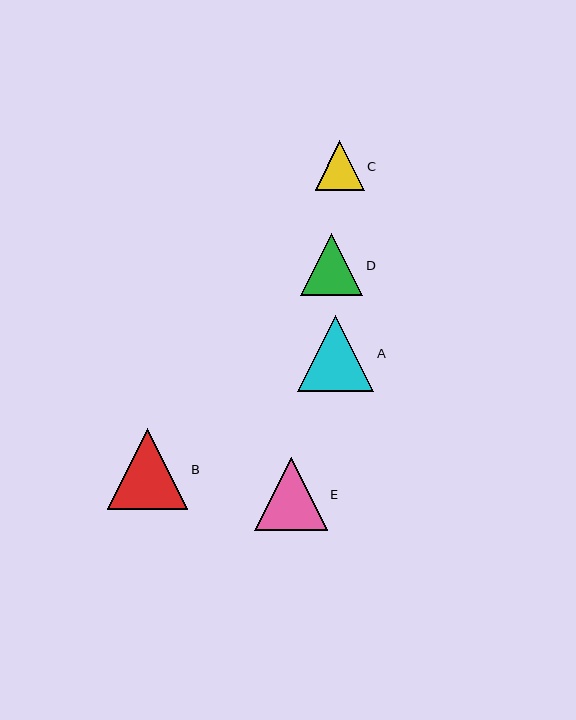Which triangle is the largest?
Triangle B is the largest with a size of approximately 80 pixels.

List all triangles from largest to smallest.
From largest to smallest: B, A, E, D, C.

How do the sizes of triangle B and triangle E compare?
Triangle B and triangle E are approximately the same size.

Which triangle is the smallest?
Triangle C is the smallest with a size of approximately 49 pixels.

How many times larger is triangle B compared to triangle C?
Triangle B is approximately 1.6 times the size of triangle C.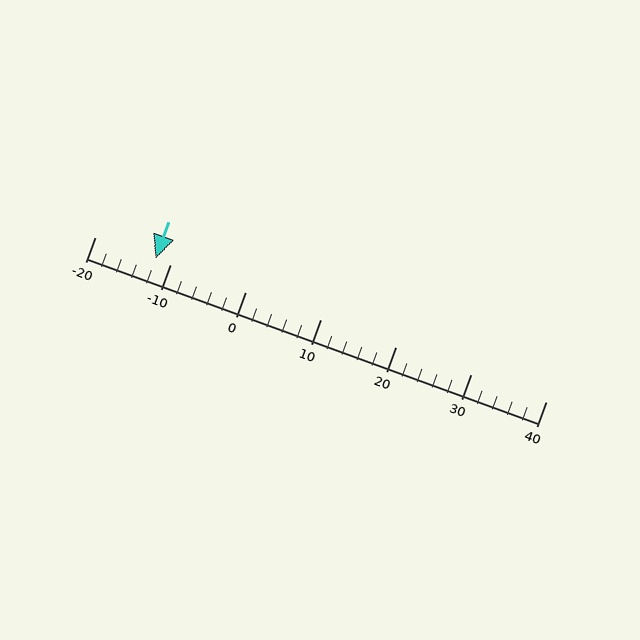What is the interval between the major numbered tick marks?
The major tick marks are spaced 10 units apart.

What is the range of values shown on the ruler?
The ruler shows values from -20 to 40.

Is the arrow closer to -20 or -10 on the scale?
The arrow is closer to -10.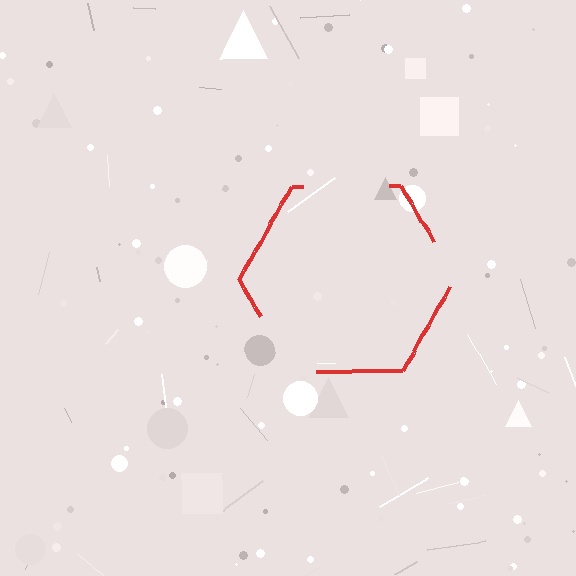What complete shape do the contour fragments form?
The contour fragments form a hexagon.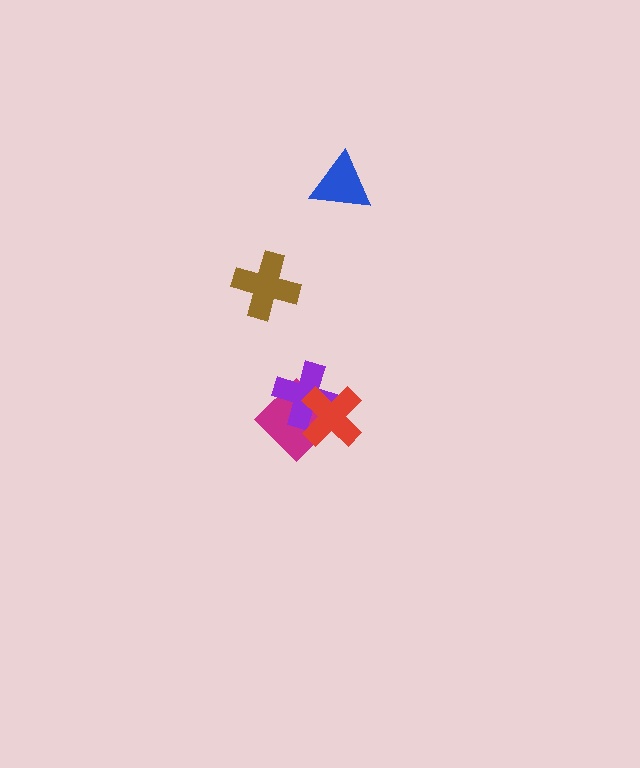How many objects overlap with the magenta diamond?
2 objects overlap with the magenta diamond.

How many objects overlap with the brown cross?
0 objects overlap with the brown cross.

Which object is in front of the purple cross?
The red cross is in front of the purple cross.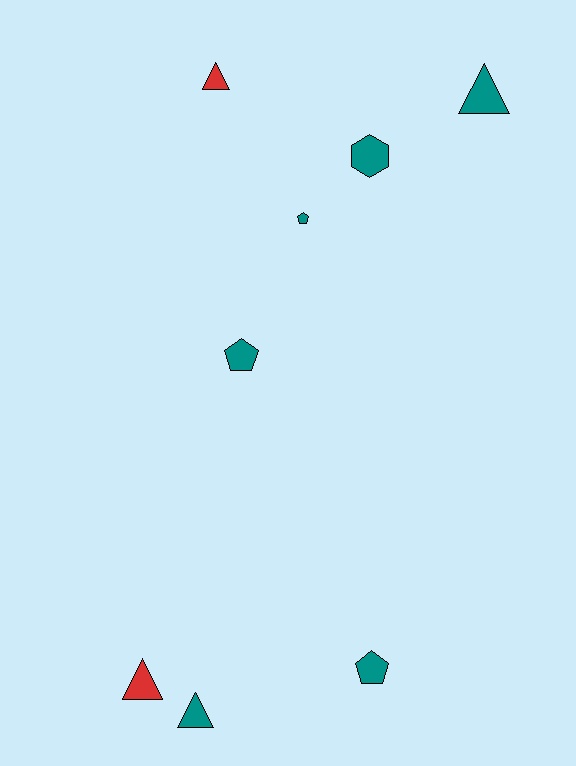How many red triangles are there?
There are 2 red triangles.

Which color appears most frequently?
Teal, with 6 objects.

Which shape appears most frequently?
Triangle, with 4 objects.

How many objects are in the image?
There are 8 objects.